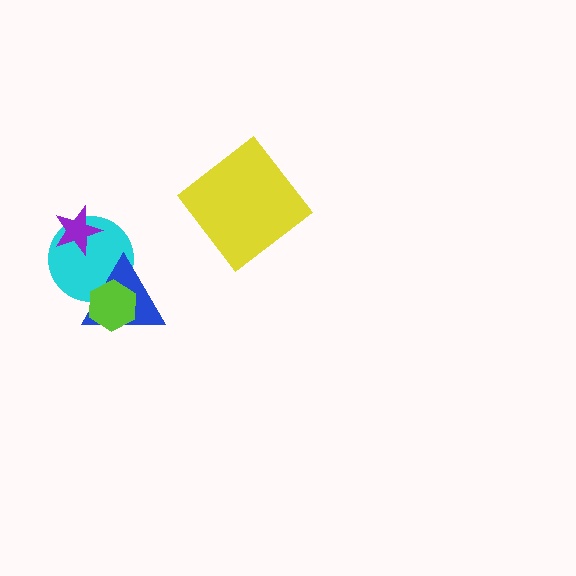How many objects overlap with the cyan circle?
3 objects overlap with the cyan circle.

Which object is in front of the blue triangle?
The lime hexagon is in front of the blue triangle.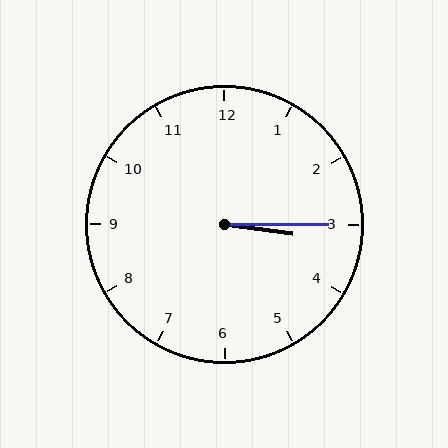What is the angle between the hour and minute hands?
Approximately 8 degrees.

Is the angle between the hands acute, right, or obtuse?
It is acute.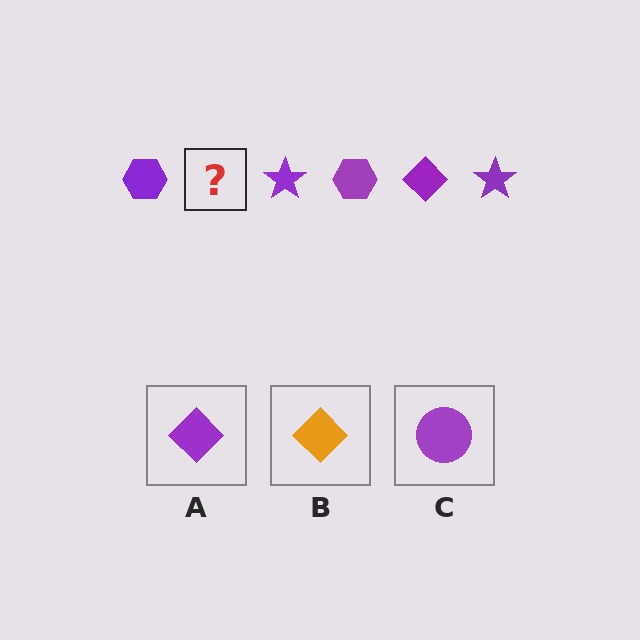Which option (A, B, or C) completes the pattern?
A.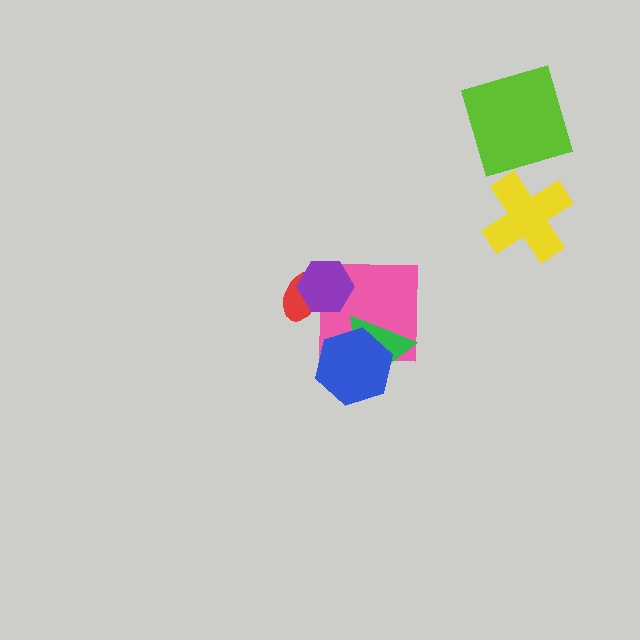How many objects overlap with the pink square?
3 objects overlap with the pink square.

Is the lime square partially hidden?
No, no other shape covers it.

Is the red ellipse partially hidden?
Yes, it is partially covered by another shape.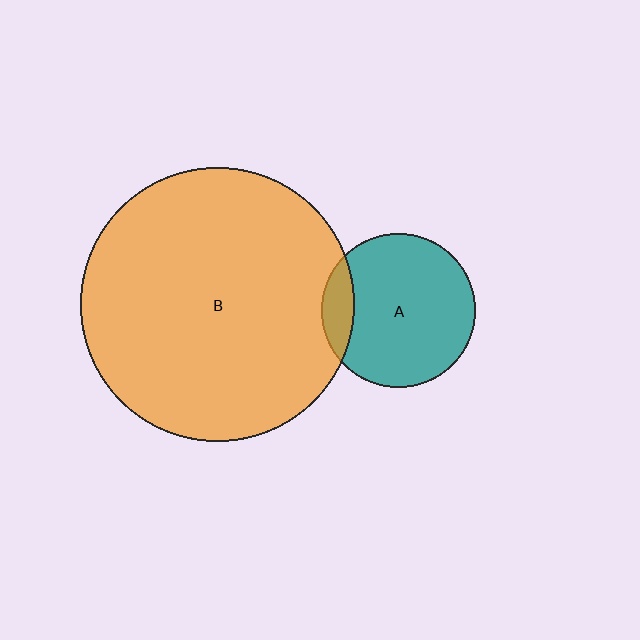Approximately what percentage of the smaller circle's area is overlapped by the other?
Approximately 15%.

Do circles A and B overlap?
Yes.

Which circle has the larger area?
Circle B (orange).